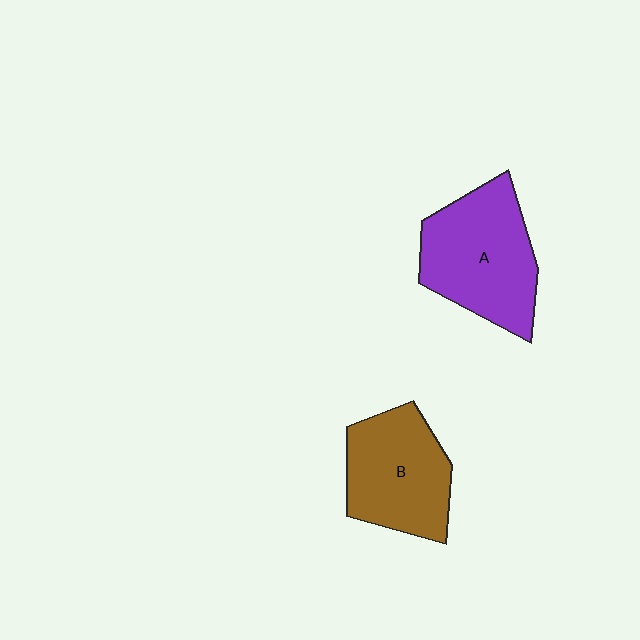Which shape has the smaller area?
Shape B (brown).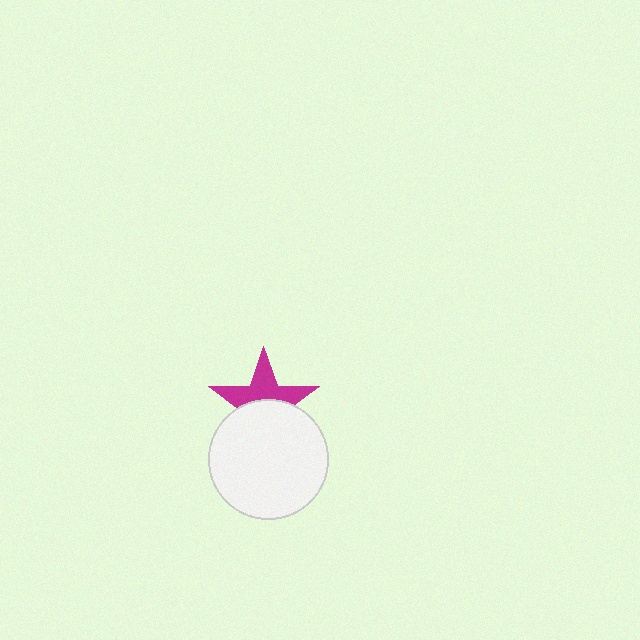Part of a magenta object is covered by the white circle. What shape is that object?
It is a star.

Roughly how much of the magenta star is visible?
About half of it is visible (roughly 51%).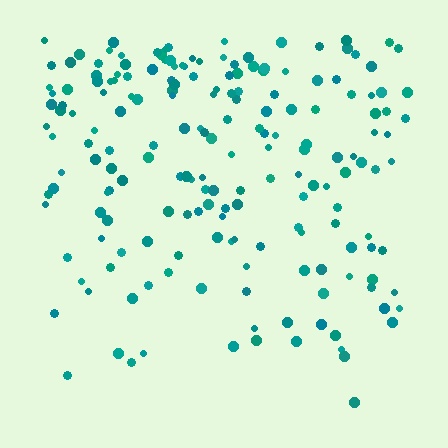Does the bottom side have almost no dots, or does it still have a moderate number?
Still a moderate number, just noticeably fewer than the top.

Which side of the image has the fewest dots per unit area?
The bottom.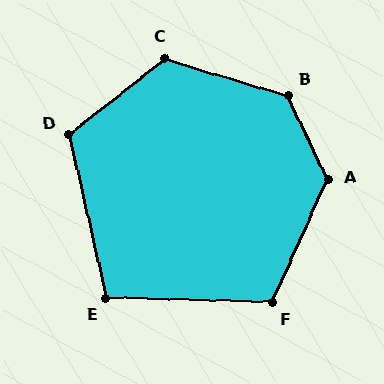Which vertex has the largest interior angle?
B, at approximately 132 degrees.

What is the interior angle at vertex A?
Approximately 131 degrees (obtuse).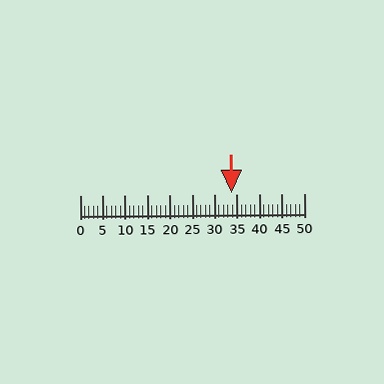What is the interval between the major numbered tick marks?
The major tick marks are spaced 5 units apart.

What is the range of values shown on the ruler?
The ruler shows values from 0 to 50.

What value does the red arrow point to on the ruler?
The red arrow points to approximately 34.